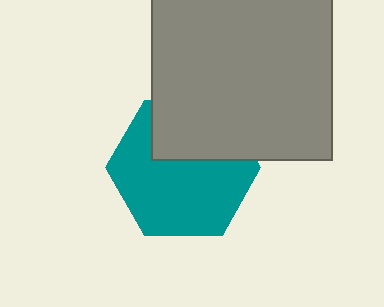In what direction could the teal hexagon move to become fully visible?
The teal hexagon could move down. That would shift it out from behind the gray square entirely.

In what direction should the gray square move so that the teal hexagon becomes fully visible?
The gray square should move up. That is the shortest direction to clear the overlap and leave the teal hexagon fully visible.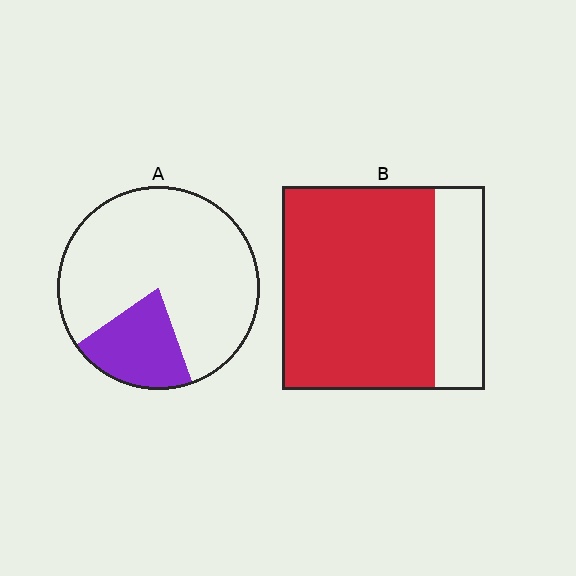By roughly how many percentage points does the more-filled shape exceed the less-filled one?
By roughly 55 percentage points (B over A).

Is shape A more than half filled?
No.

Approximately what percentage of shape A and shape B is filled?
A is approximately 20% and B is approximately 75%.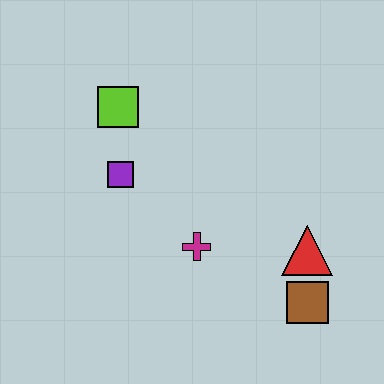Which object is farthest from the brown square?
The lime square is farthest from the brown square.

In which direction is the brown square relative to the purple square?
The brown square is to the right of the purple square.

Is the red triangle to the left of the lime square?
No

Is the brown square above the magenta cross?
No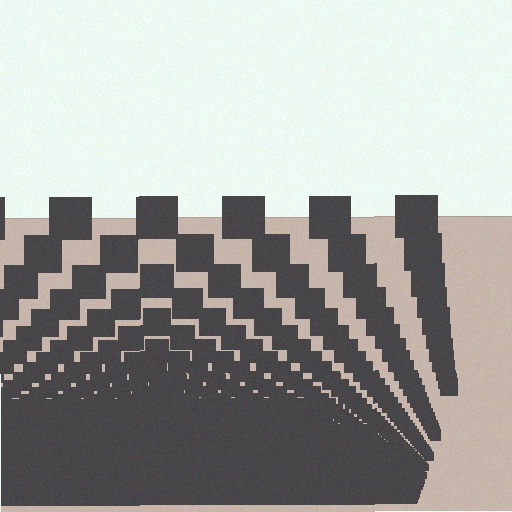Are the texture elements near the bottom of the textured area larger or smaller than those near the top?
Smaller. The gradient is inverted — elements near the bottom are smaller and denser.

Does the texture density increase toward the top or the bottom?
Density increases toward the bottom.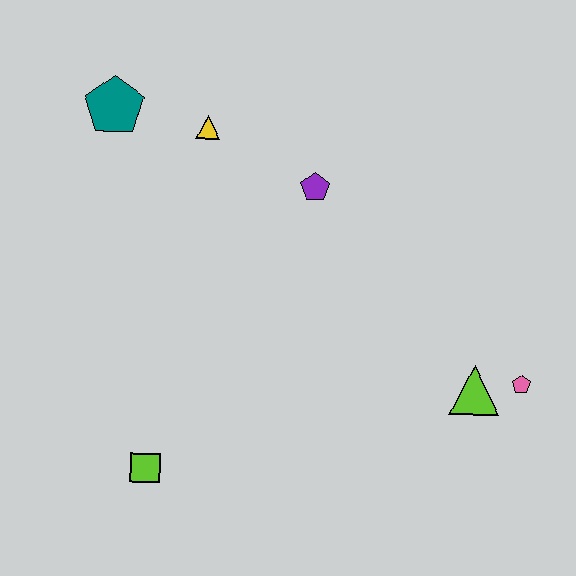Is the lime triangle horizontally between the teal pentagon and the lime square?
No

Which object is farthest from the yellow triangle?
The pink pentagon is farthest from the yellow triangle.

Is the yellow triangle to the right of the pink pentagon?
No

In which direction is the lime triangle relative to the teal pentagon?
The lime triangle is to the right of the teal pentagon.